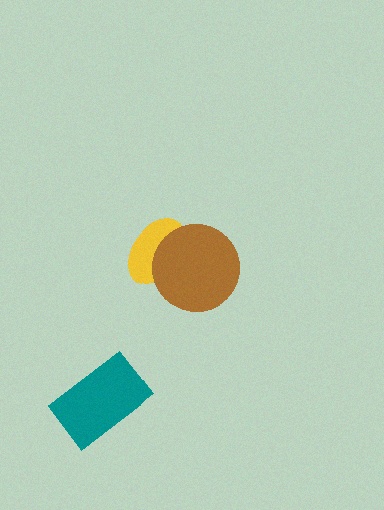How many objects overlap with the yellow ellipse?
1 object overlaps with the yellow ellipse.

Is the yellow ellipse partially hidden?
Yes, it is partially covered by another shape.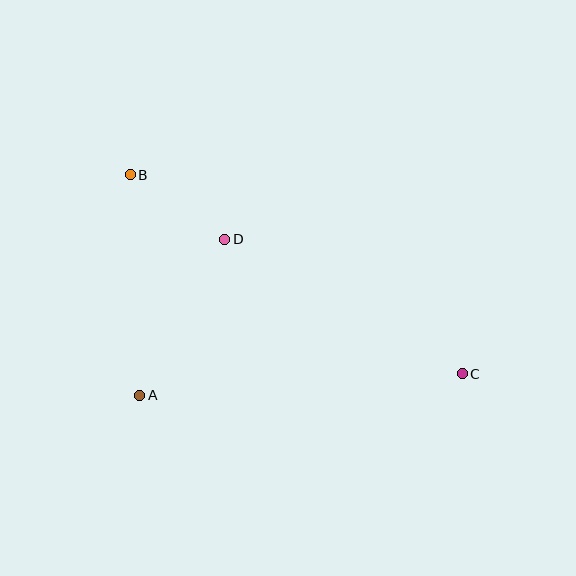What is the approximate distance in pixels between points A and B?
The distance between A and B is approximately 220 pixels.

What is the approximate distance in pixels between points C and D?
The distance between C and D is approximately 273 pixels.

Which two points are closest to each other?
Points B and D are closest to each other.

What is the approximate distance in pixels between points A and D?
The distance between A and D is approximately 178 pixels.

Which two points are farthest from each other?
Points B and C are farthest from each other.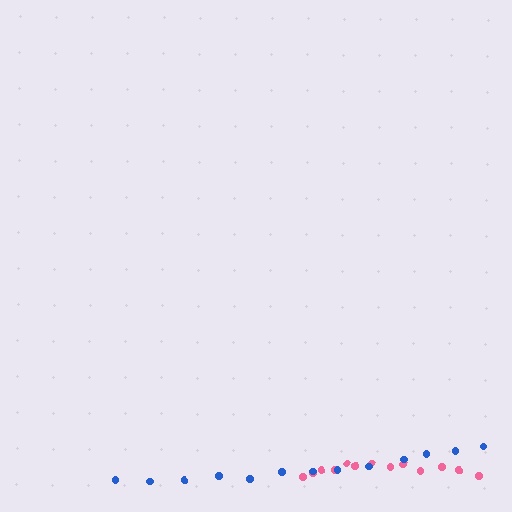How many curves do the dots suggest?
There are 2 distinct paths.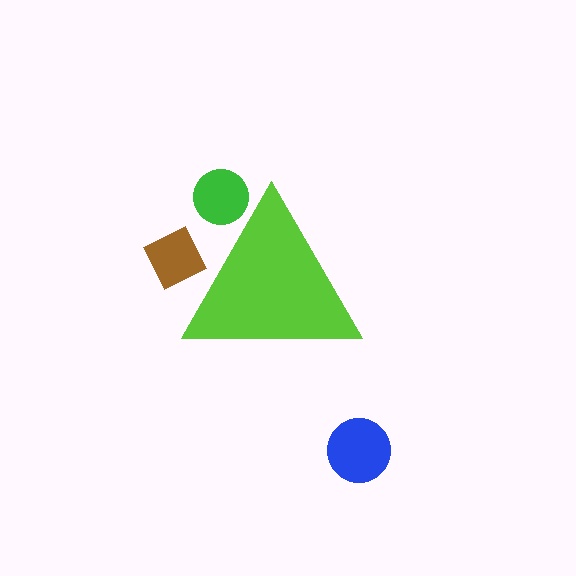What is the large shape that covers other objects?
A lime triangle.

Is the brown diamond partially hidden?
Yes, the brown diamond is partially hidden behind the lime triangle.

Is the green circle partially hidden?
Yes, the green circle is partially hidden behind the lime triangle.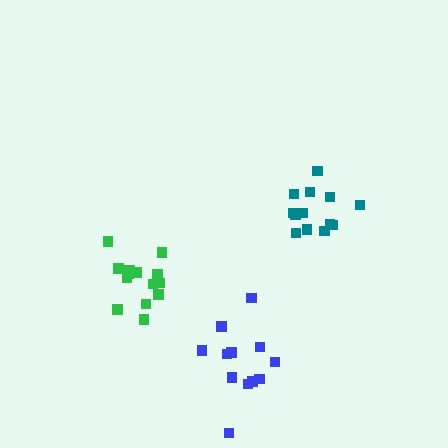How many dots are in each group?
Group 1: 13 dots, Group 2: 12 dots, Group 3: 15 dots (40 total).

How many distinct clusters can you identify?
There are 3 distinct clusters.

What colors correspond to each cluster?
The clusters are colored: teal, blue, green.